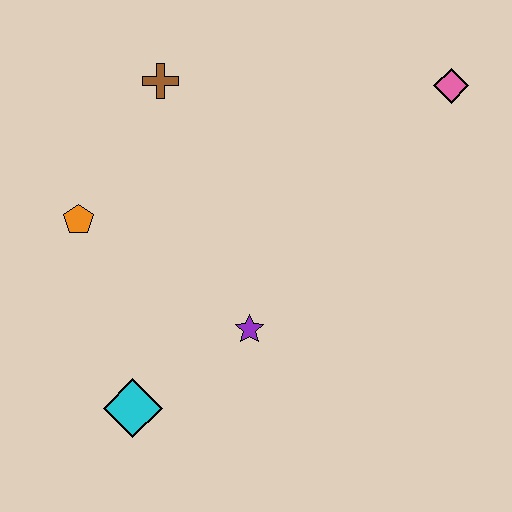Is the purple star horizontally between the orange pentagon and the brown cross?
No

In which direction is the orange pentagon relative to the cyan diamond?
The orange pentagon is above the cyan diamond.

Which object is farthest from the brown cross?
The cyan diamond is farthest from the brown cross.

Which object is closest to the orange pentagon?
The brown cross is closest to the orange pentagon.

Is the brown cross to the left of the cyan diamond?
No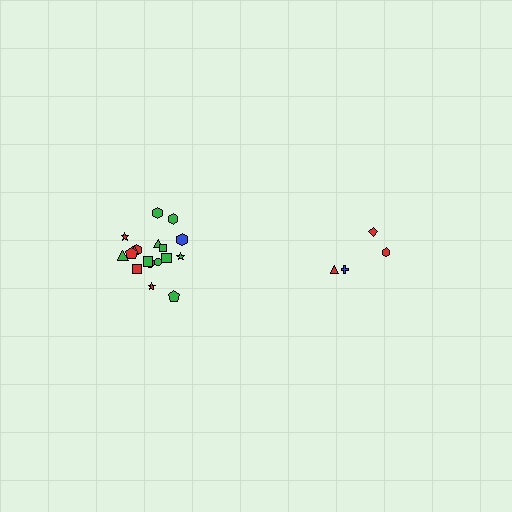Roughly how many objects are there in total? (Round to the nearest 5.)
Roughly 20 objects in total.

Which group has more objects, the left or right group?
The left group.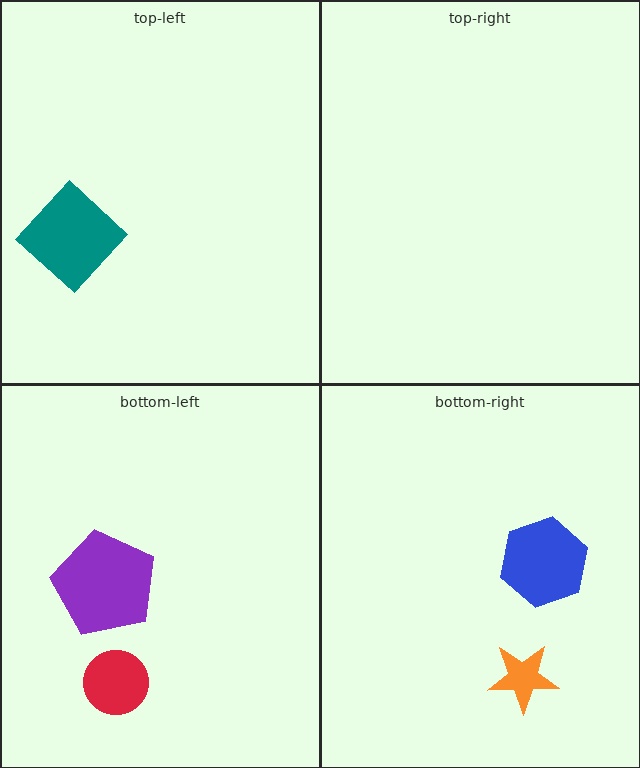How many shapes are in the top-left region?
1.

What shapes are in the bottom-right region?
The orange star, the blue hexagon.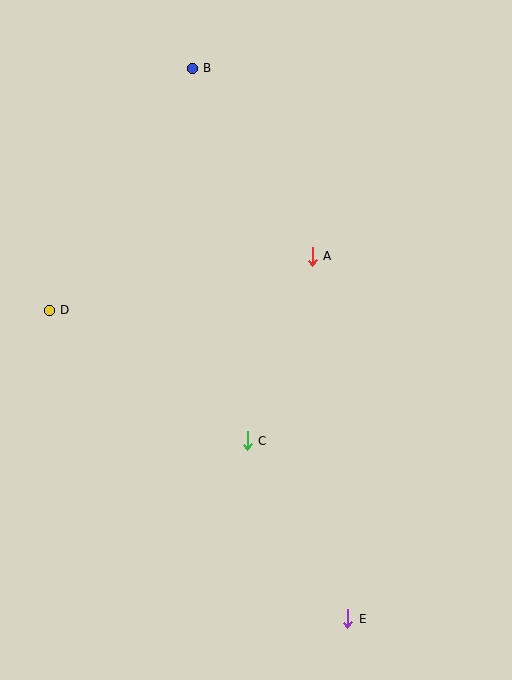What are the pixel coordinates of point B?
Point B is at (192, 68).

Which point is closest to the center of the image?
Point A at (312, 256) is closest to the center.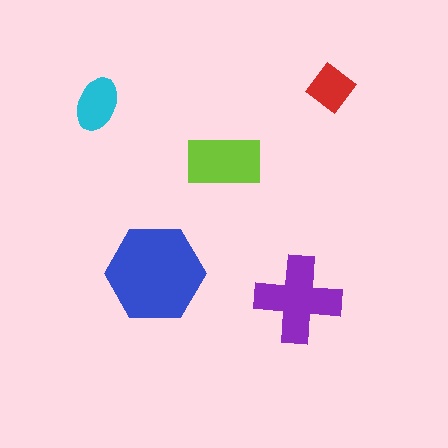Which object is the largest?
The blue hexagon.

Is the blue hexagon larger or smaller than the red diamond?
Larger.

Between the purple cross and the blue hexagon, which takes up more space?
The blue hexagon.